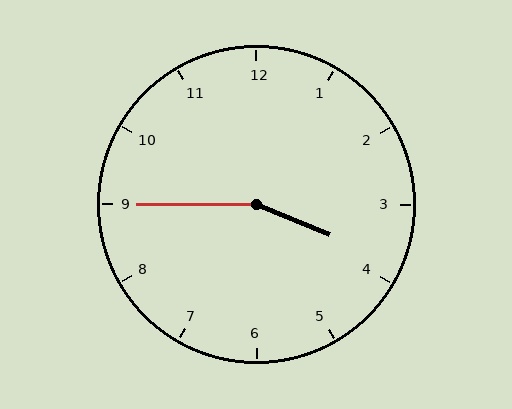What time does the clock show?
3:45.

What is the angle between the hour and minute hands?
Approximately 158 degrees.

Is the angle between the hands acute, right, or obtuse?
It is obtuse.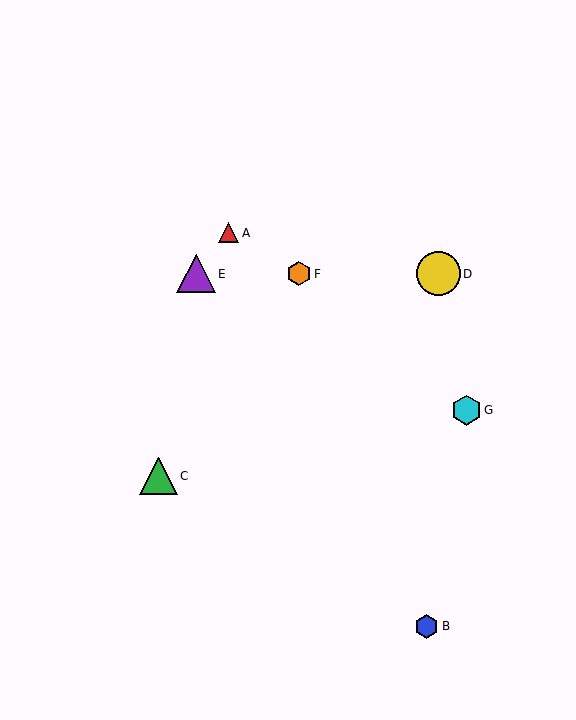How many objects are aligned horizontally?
3 objects (D, E, F) are aligned horizontally.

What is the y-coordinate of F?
Object F is at y≈274.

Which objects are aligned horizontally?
Objects D, E, F are aligned horizontally.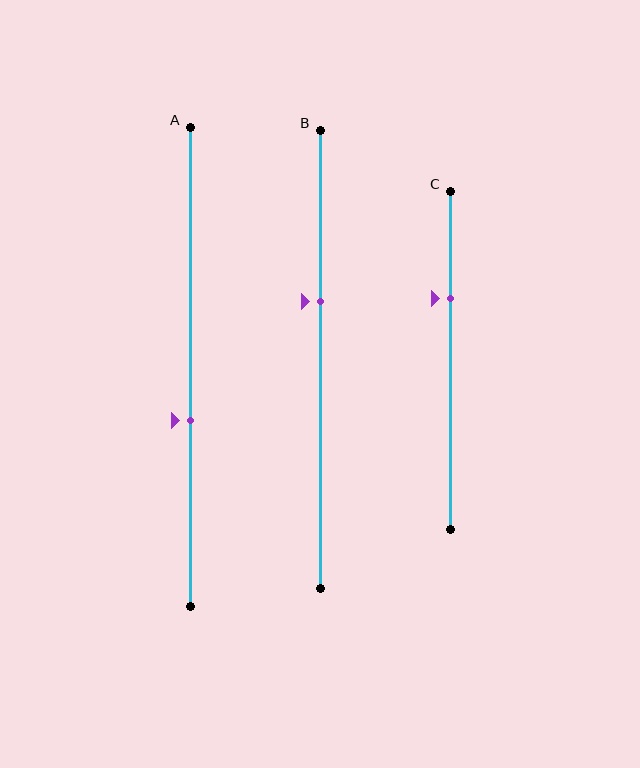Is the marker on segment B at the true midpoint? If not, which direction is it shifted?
No, the marker on segment B is shifted upward by about 13% of the segment length.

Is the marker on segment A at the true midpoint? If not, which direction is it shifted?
No, the marker on segment A is shifted downward by about 11% of the segment length.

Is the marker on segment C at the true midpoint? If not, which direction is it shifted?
No, the marker on segment C is shifted upward by about 18% of the segment length.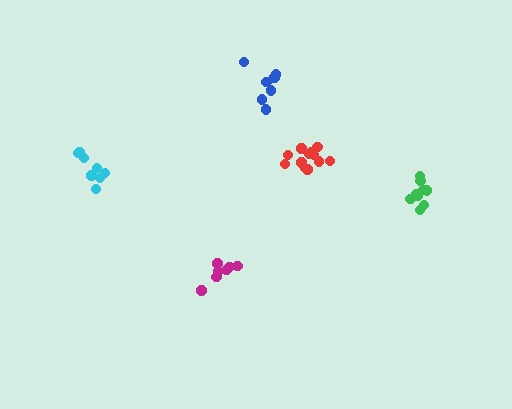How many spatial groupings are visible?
There are 5 spatial groupings.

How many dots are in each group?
Group 1: 12 dots, Group 2: 7 dots, Group 3: 11 dots, Group 4: 7 dots, Group 5: 8 dots (45 total).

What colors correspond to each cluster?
The clusters are colored: red, blue, green, magenta, cyan.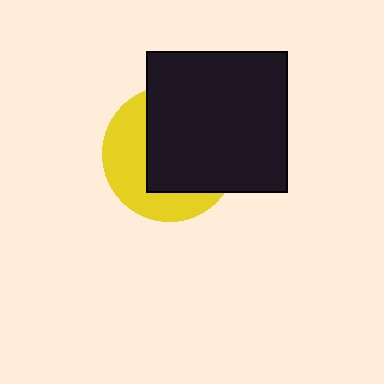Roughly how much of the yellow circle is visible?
A small part of it is visible (roughly 40%).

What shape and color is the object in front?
The object in front is a black square.